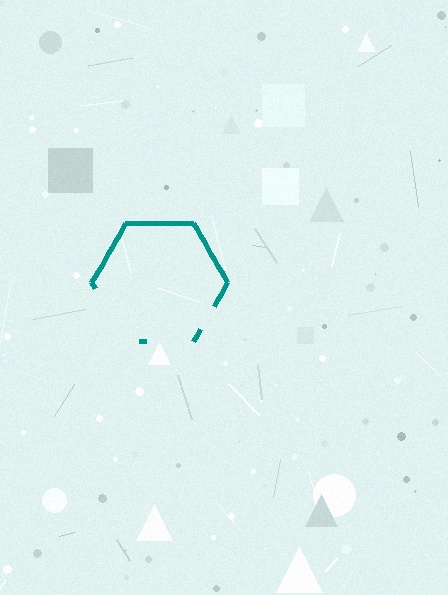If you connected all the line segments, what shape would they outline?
They would outline a hexagon.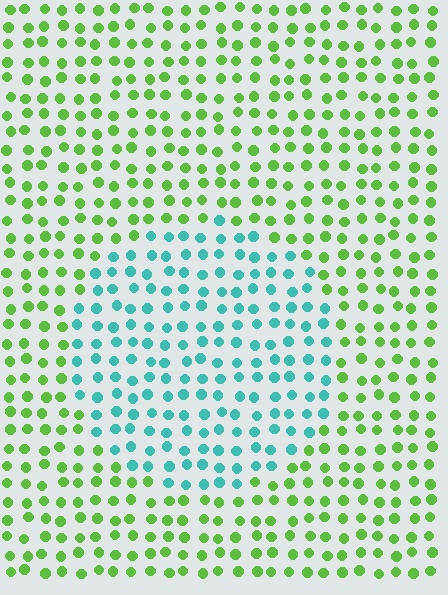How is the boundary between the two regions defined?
The boundary is defined purely by a slight shift in hue (about 68 degrees). Spacing, size, and orientation are identical on both sides.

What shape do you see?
I see a circle.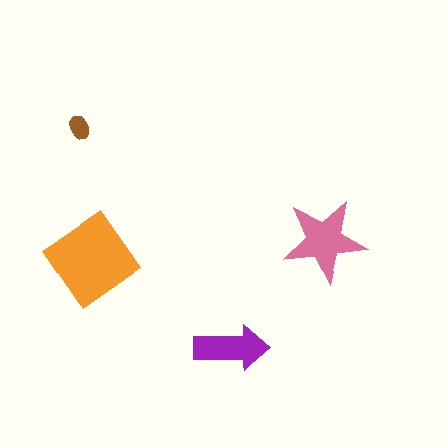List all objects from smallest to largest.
The brown ellipse, the purple arrow, the pink star, the orange diamond.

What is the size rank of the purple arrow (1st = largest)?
3rd.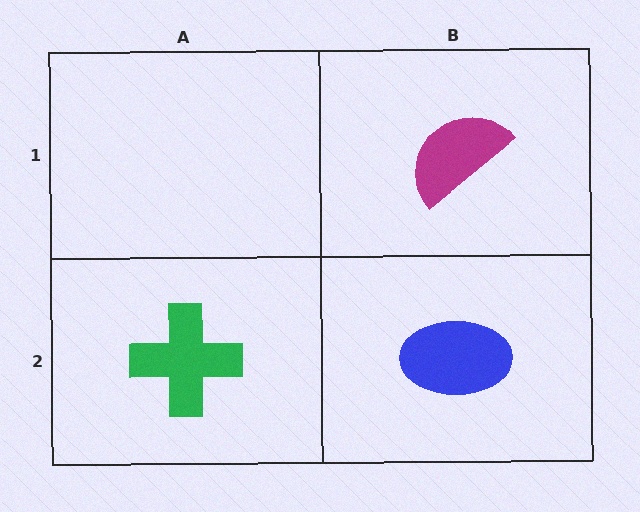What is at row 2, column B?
A blue ellipse.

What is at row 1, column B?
A magenta semicircle.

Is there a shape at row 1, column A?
No, that cell is empty.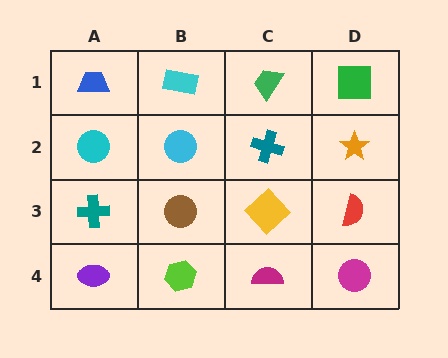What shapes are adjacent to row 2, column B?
A cyan rectangle (row 1, column B), a brown circle (row 3, column B), a cyan circle (row 2, column A), a teal cross (row 2, column C).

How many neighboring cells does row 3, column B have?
4.